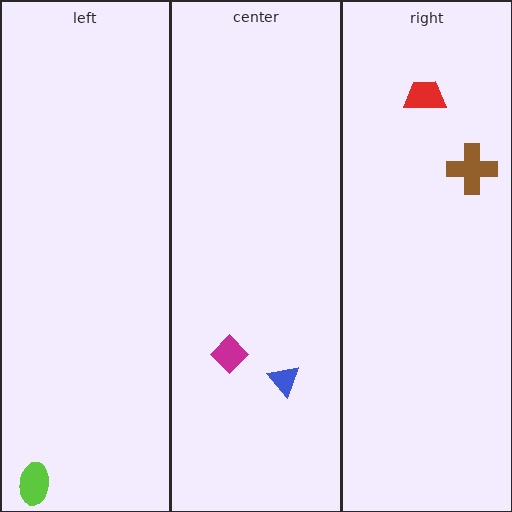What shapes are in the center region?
The magenta diamond, the blue triangle.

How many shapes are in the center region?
2.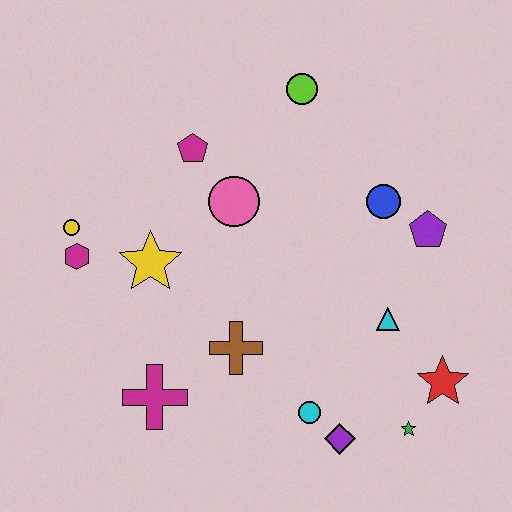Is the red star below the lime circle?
Yes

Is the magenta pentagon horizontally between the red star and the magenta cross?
Yes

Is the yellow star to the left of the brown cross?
Yes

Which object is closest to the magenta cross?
The brown cross is closest to the magenta cross.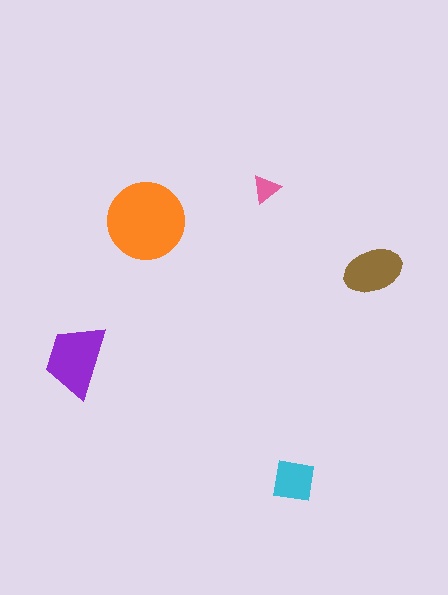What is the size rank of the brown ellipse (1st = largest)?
3rd.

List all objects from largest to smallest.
The orange circle, the purple trapezoid, the brown ellipse, the cyan square, the pink triangle.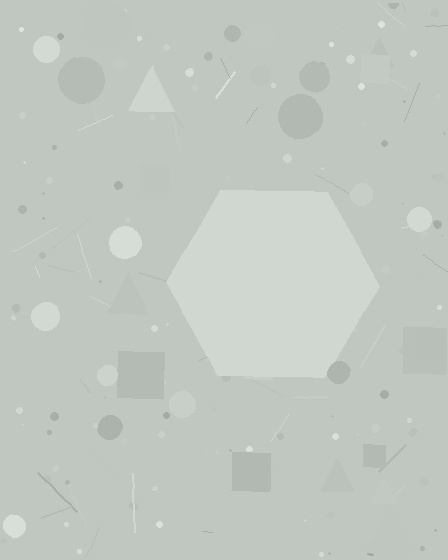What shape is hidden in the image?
A hexagon is hidden in the image.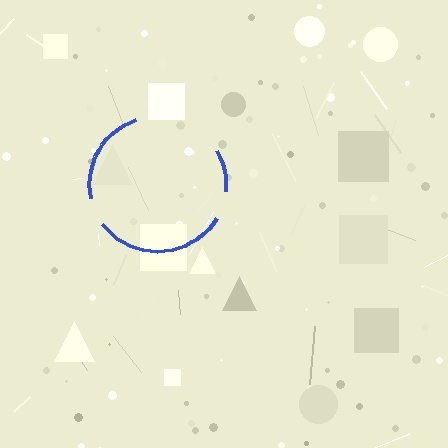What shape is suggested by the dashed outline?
The dashed outline suggests a circle.